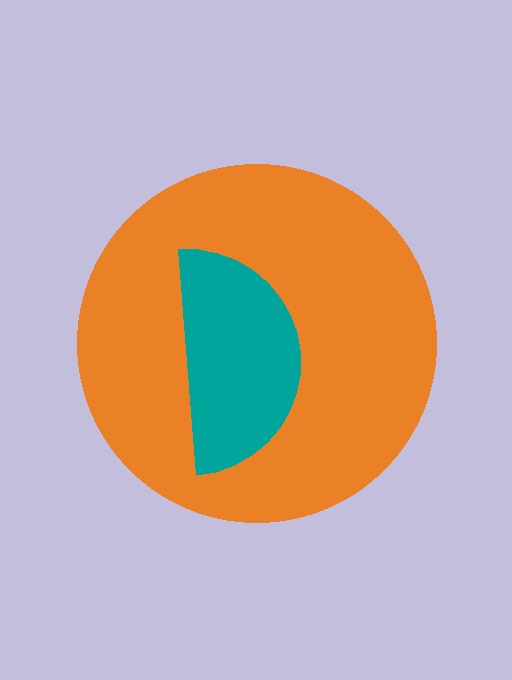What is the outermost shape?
The orange circle.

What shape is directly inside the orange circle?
The teal semicircle.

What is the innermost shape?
The teal semicircle.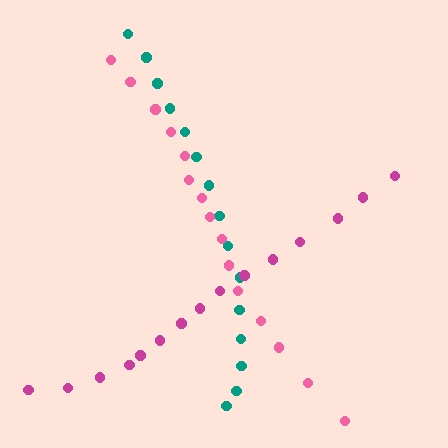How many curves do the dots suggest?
There are 3 distinct paths.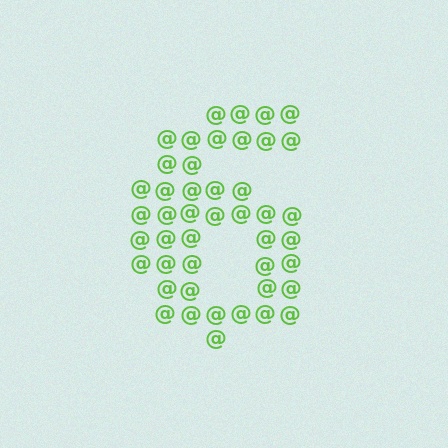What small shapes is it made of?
It is made of small at signs.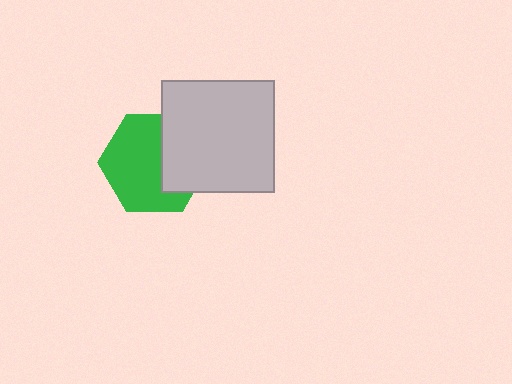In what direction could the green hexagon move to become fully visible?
The green hexagon could move left. That would shift it out from behind the light gray square entirely.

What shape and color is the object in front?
The object in front is a light gray square.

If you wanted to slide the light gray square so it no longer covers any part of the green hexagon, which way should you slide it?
Slide it right — that is the most direct way to separate the two shapes.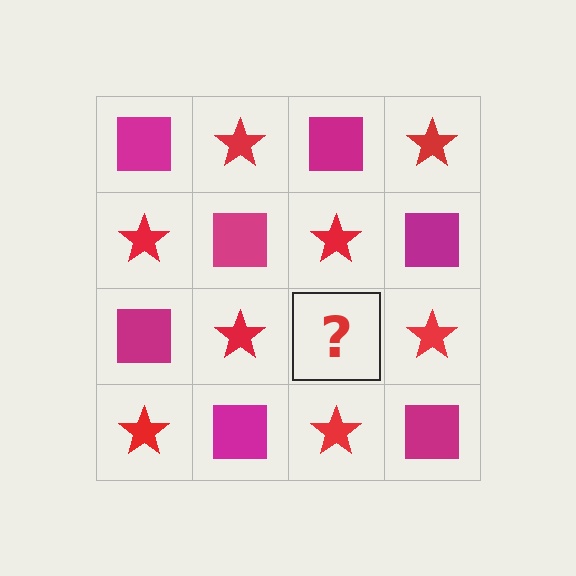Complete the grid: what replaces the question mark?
The question mark should be replaced with a magenta square.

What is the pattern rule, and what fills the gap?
The rule is that it alternates magenta square and red star in a checkerboard pattern. The gap should be filled with a magenta square.